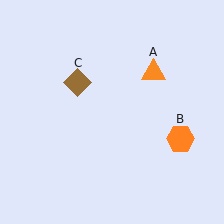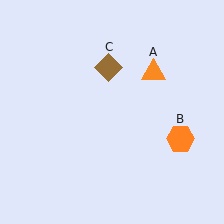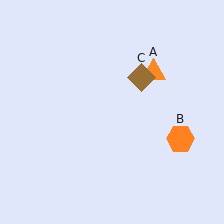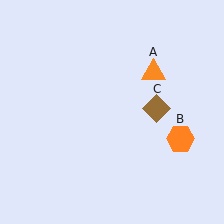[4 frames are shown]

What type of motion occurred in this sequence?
The brown diamond (object C) rotated clockwise around the center of the scene.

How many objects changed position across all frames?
1 object changed position: brown diamond (object C).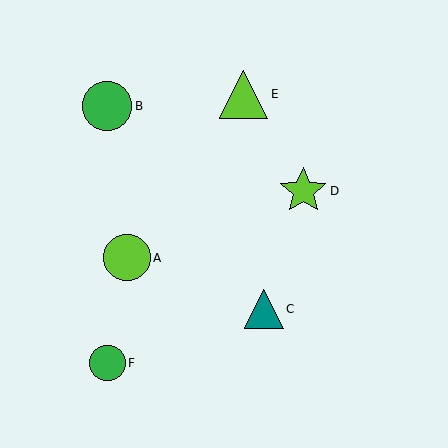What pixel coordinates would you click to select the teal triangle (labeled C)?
Click at (264, 309) to select the teal triangle C.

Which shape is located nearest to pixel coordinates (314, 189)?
The lime star (labeled D) at (303, 191) is nearest to that location.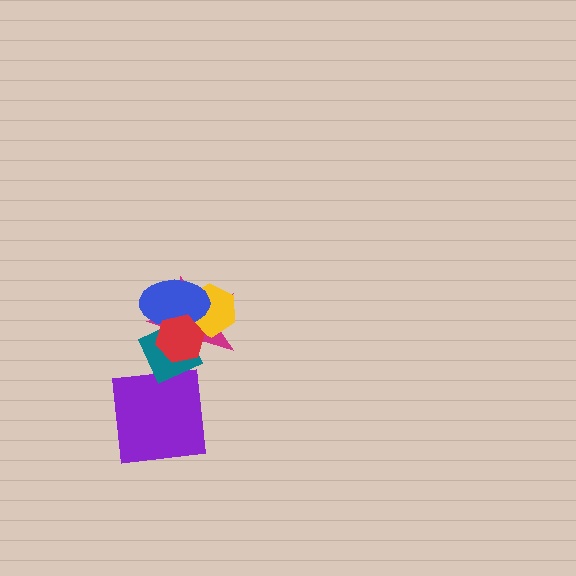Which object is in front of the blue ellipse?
The red hexagon is in front of the blue ellipse.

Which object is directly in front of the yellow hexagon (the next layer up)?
The blue ellipse is directly in front of the yellow hexagon.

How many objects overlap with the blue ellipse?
4 objects overlap with the blue ellipse.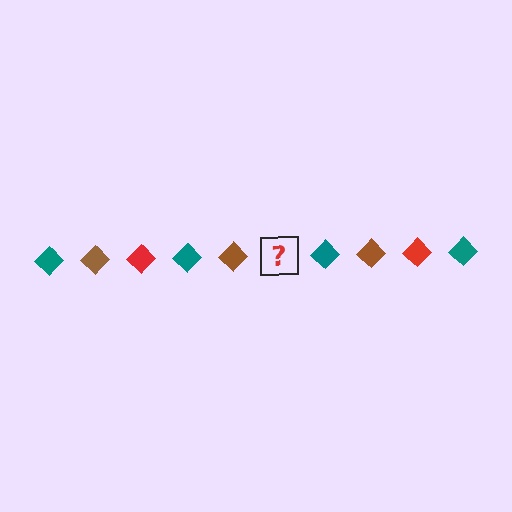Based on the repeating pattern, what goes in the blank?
The blank should be a red diamond.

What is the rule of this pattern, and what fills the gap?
The rule is that the pattern cycles through teal, brown, red diamonds. The gap should be filled with a red diamond.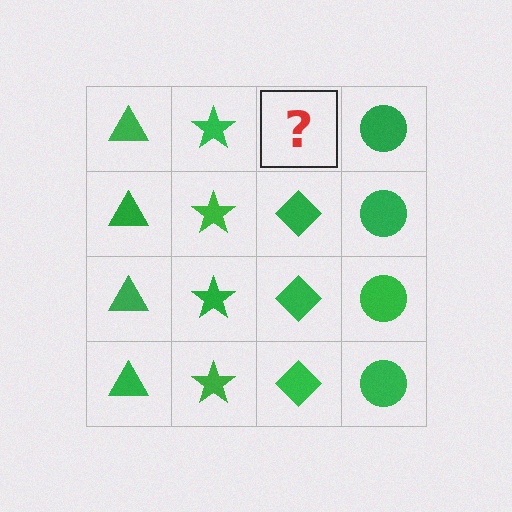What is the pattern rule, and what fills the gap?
The rule is that each column has a consistent shape. The gap should be filled with a green diamond.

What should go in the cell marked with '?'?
The missing cell should contain a green diamond.